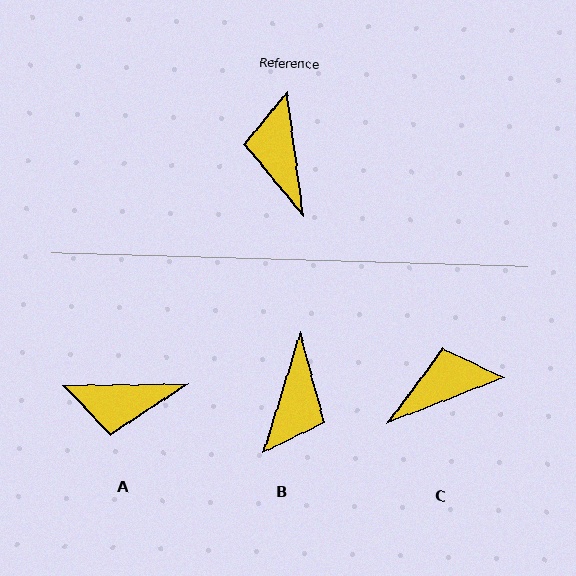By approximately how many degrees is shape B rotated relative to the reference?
Approximately 155 degrees counter-clockwise.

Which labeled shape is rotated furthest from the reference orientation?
B, about 155 degrees away.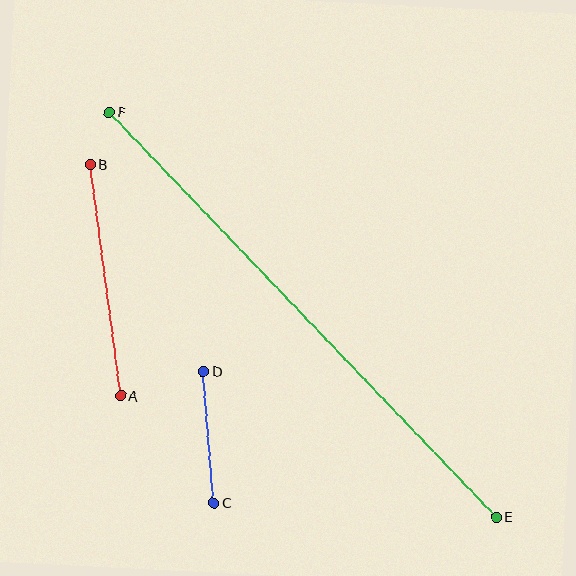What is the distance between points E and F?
The distance is approximately 560 pixels.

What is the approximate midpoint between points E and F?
The midpoint is at approximately (303, 315) pixels.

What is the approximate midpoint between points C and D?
The midpoint is at approximately (209, 437) pixels.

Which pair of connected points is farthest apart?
Points E and F are farthest apart.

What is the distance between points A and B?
The distance is approximately 233 pixels.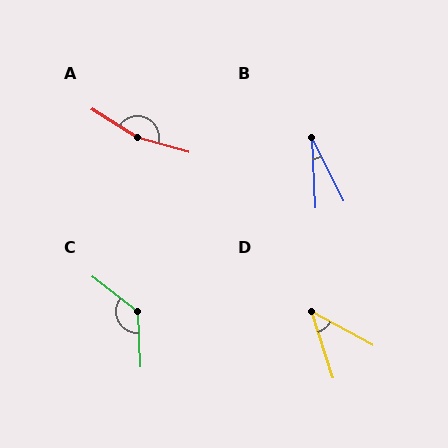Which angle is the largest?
A, at approximately 163 degrees.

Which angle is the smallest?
B, at approximately 23 degrees.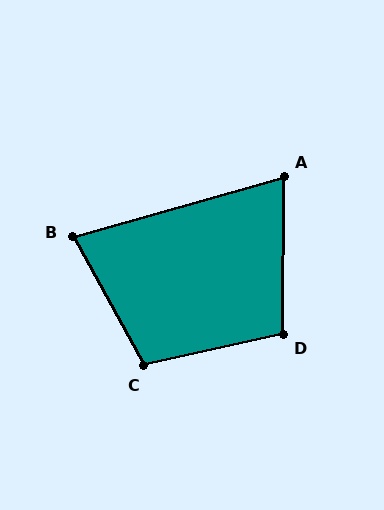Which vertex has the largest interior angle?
C, at approximately 106 degrees.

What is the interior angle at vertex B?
Approximately 77 degrees (acute).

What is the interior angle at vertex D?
Approximately 103 degrees (obtuse).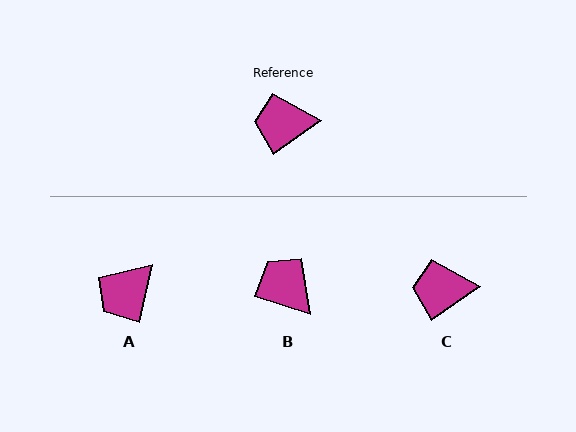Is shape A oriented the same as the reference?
No, it is off by about 43 degrees.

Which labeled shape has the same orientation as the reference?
C.